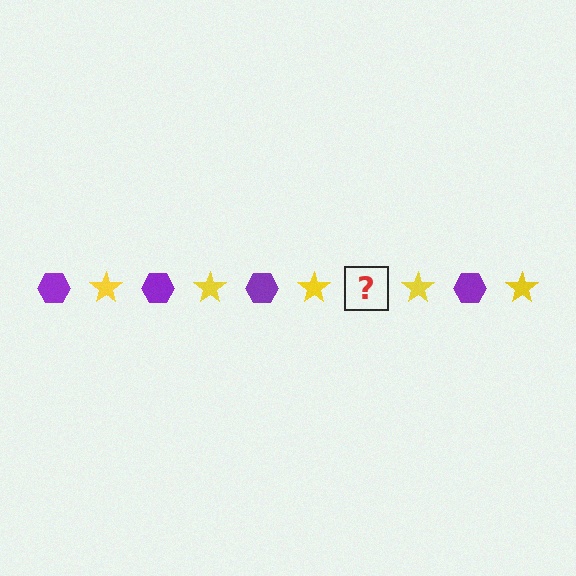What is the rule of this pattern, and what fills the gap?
The rule is that the pattern alternates between purple hexagon and yellow star. The gap should be filled with a purple hexagon.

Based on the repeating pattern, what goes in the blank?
The blank should be a purple hexagon.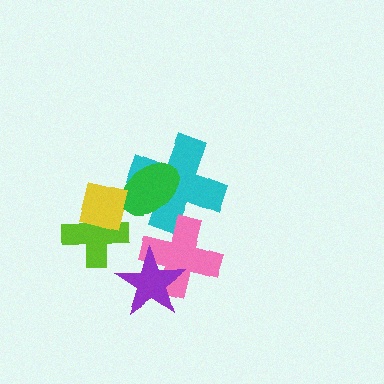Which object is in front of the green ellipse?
The yellow square is in front of the green ellipse.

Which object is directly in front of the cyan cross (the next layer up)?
The green ellipse is directly in front of the cyan cross.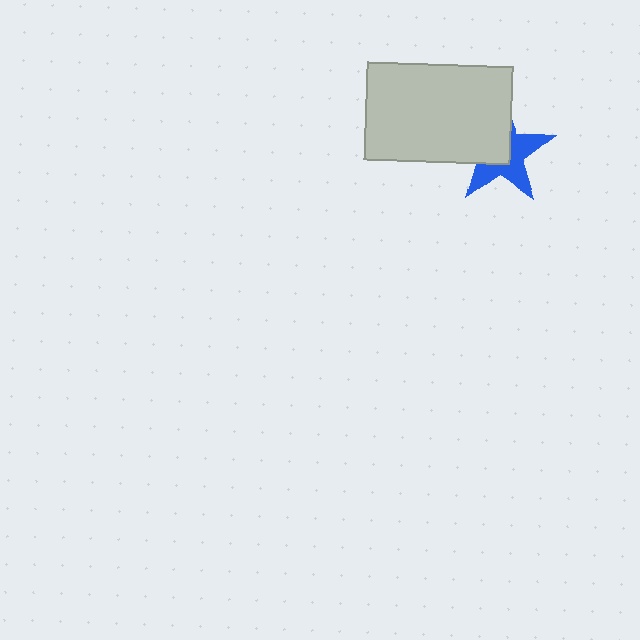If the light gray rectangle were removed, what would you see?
You would see the complete blue star.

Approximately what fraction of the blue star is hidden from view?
Roughly 50% of the blue star is hidden behind the light gray rectangle.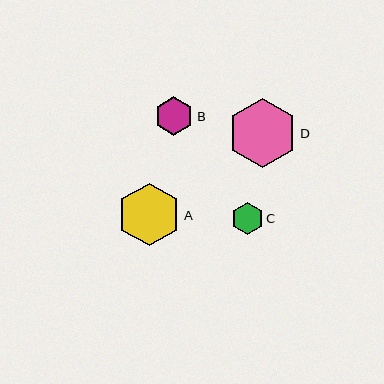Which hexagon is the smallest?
Hexagon C is the smallest with a size of approximately 32 pixels.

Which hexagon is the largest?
Hexagon D is the largest with a size of approximately 69 pixels.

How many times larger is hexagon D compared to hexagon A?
Hexagon D is approximately 1.1 times the size of hexagon A.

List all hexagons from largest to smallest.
From largest to smallest: D, A, B, C.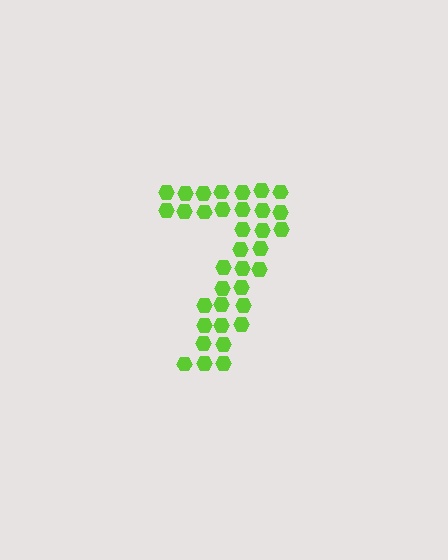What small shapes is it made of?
It is made of small hexagons.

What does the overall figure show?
The overall figure shows the digit 7.